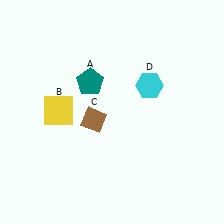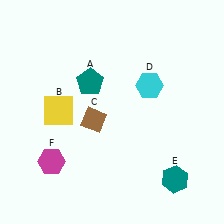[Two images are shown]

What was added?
A teal hexagon (E), a magenta hexagon (F) were added in Image 2.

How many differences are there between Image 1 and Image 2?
There are 2 differences between the two images.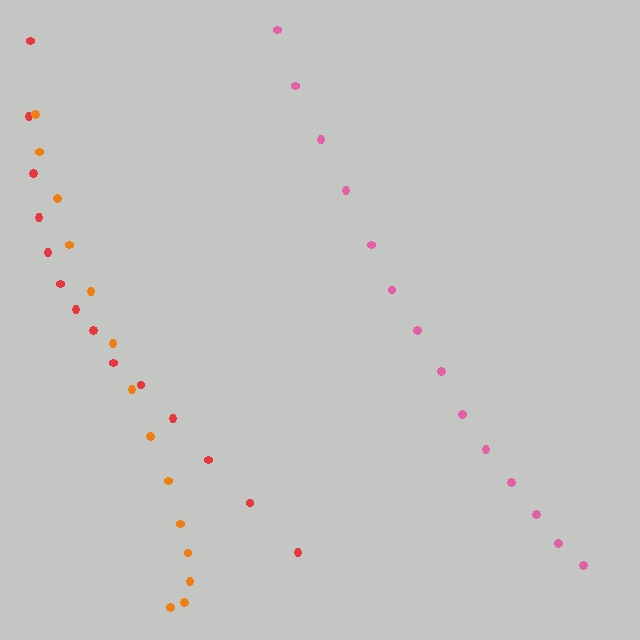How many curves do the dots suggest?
There are 3 distinct paths.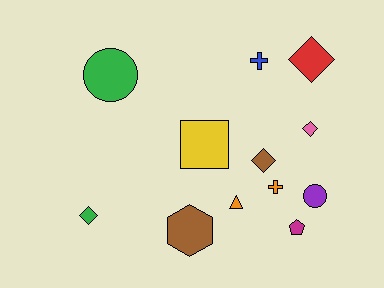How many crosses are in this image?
There are 2 crosses.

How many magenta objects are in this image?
There is 1 magenta object.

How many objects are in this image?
There are 12 objects.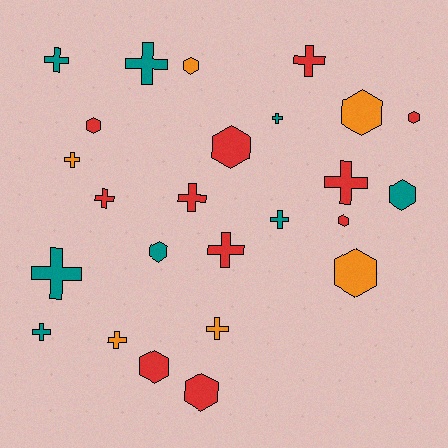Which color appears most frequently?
Red, with 11 objects.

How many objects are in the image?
There are 25 objects.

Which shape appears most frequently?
Cross, with 14 objects.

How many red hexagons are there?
There are 6 red hexagons.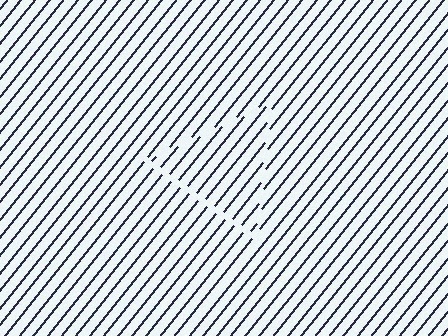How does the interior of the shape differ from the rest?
The interior of the shape contains the same grating, shifted by half a period — the contour is defined by the phase discontinuity where line-ends from the inner and outer gratings abut.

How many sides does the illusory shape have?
3 sides — the line-ends trace a triangle.